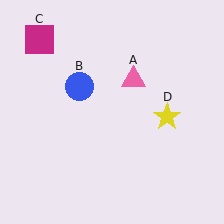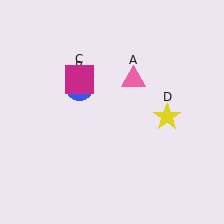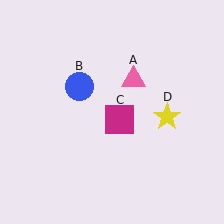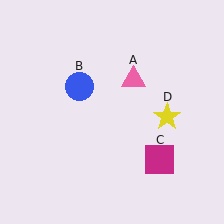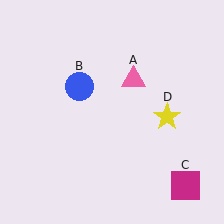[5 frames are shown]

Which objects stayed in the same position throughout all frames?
Pink triangle (object A) and blue circle (object B) and yellow star (object D) remained stationary.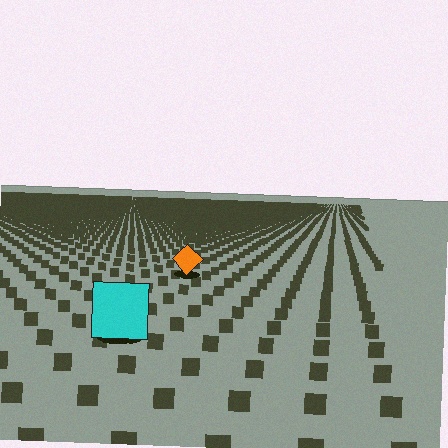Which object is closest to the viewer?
The cyan square is closest. The texture marks near it are larger and more spread out.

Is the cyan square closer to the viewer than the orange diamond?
Yes. The cyan square is closer — you can tell from the texture gradient: the ground texture is coarser near it.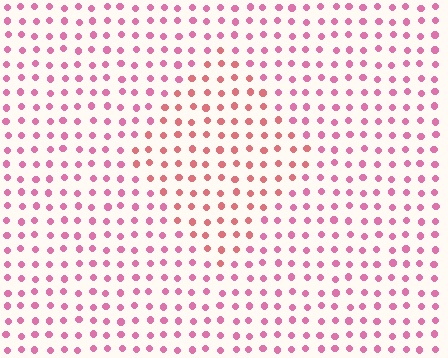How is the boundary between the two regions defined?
The boundary is defined purely by a slight shift in hue (about 27 degrees). Spacing, size, and orientation are identical on both sides.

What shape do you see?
I see a diamond.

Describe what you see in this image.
The image is filled with small pink elements in a uniform arrangement. A diamond-shaped region is visible where the elements are tinted to a slightly different hue, forming a subtle color boundary.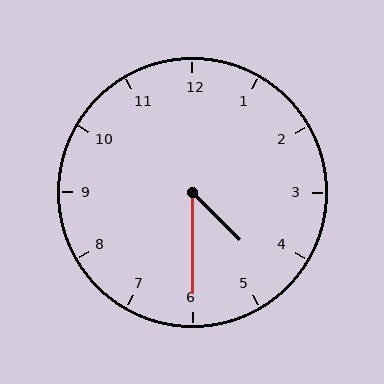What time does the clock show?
4:30.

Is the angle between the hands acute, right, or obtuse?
It is acute.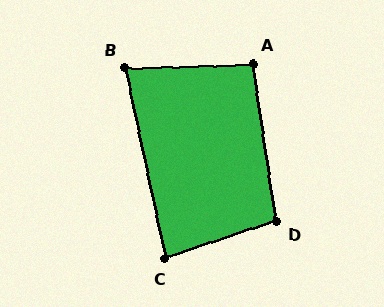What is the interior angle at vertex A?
Approximately 97 degrees (obtuse).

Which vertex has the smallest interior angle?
B, at approximately 80 degrees.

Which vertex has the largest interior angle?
D, at approximately 100 degrees.